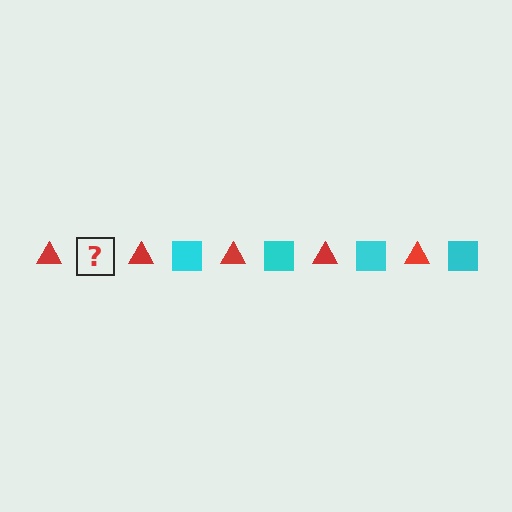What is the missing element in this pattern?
The missing element is a cyan square.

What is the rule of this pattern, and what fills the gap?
The rule is that the pattern alternates between red triangle and cyan square. The gap should be filled with a cyan square.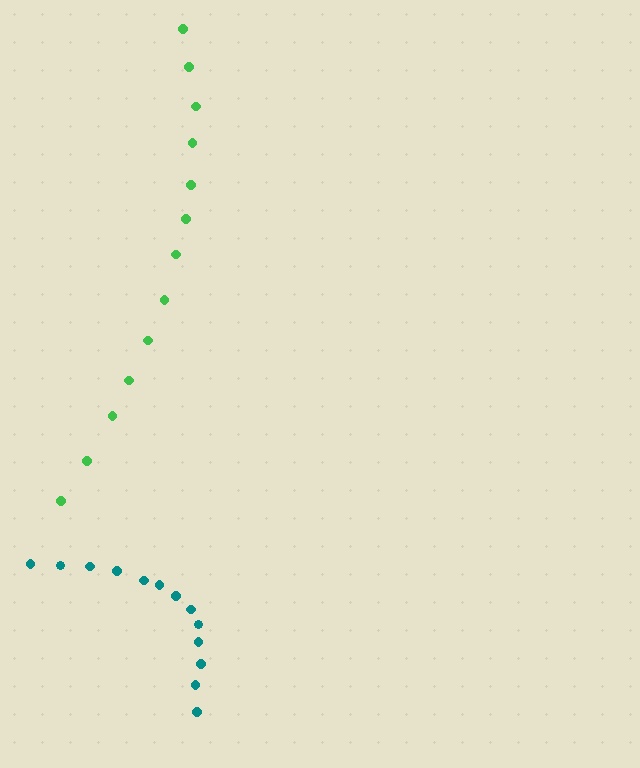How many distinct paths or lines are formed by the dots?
There are 2 distinct paths.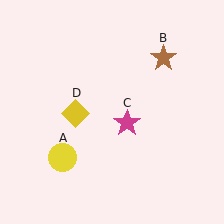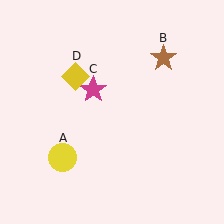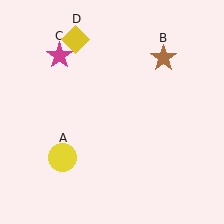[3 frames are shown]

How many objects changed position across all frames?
2 objects changed position: magenta star (object C), yellow diamond (object D).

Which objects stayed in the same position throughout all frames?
Yellow circle (object A) and brown star (object B) remained stationary.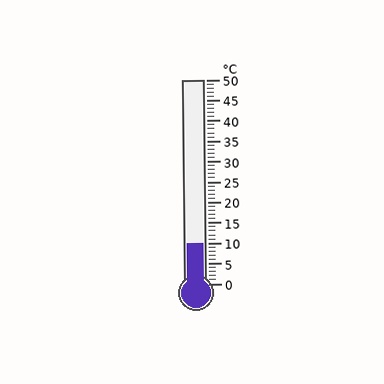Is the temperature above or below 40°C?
The temperature is below 40°C.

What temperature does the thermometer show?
The thermometer shows approximately 10°C.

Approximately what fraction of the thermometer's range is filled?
The thermometer is filled to approximately 20% of its range.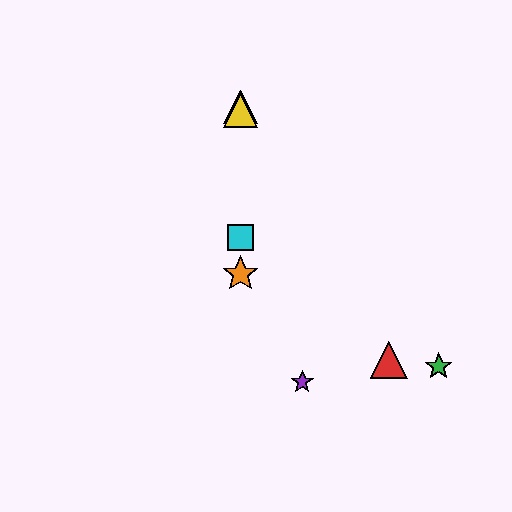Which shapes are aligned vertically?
The blue triangle, the yellow triangle, the orange star, the cyan square are aligned vertically.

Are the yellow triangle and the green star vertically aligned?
No, the yellow triangle is at x≈240 and the green star is at x≈439.